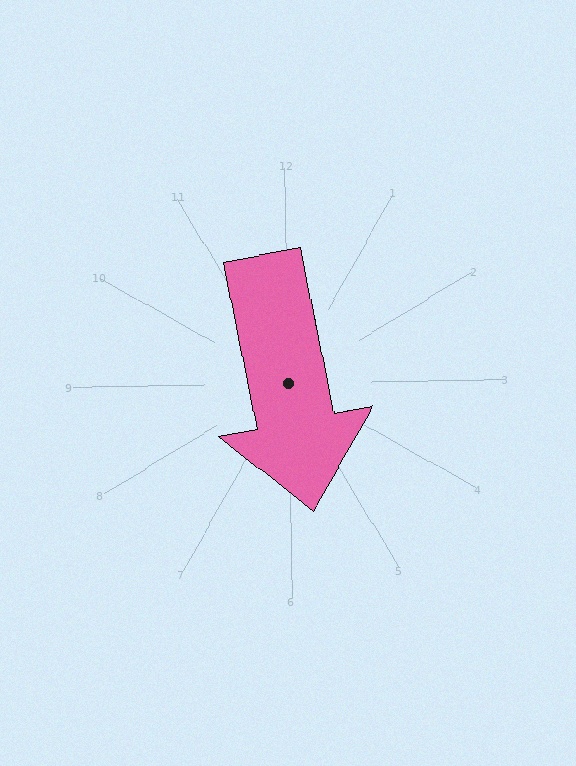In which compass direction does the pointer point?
South.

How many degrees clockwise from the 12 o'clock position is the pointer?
Approximately 169 degrees.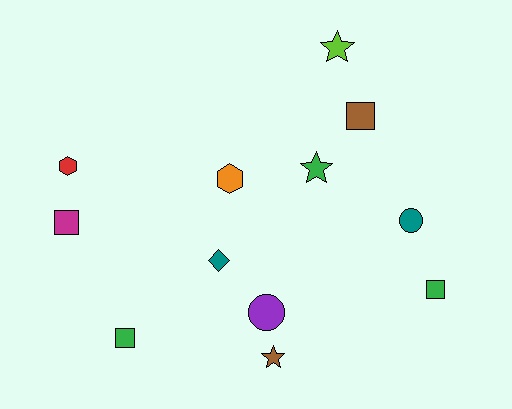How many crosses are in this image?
There are no crosses.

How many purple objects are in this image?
There is 1 purple object.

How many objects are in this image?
There are 12 objects.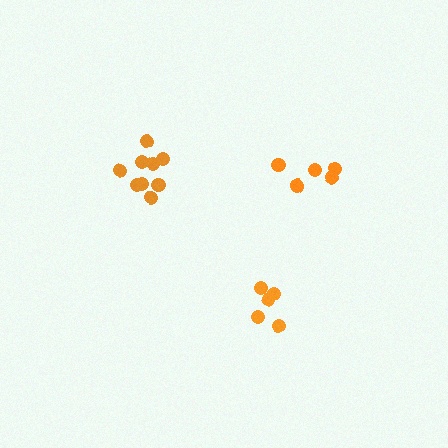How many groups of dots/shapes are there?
There are 3 groups.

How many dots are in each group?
Group 1: 5 dots, Group 2: 5 dots, Group 3: 9 dots (19 total).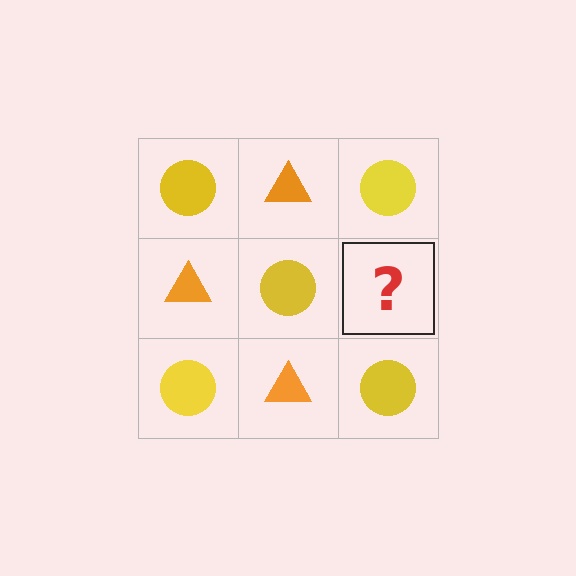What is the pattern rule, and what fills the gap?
The rule is that it alternates yellow circle and orange triangle in a checkerboard pattern. The gap should be filled with an orange triangle.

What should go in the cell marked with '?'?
The missing cell should contain an orange triangle.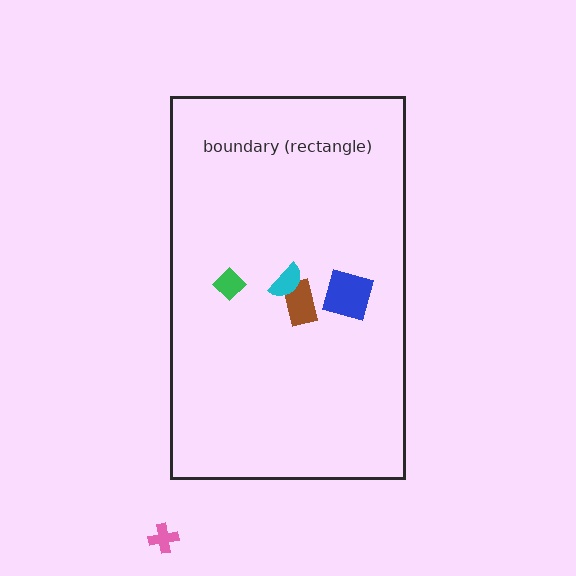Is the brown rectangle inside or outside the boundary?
Inside.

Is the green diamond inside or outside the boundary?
Inside.